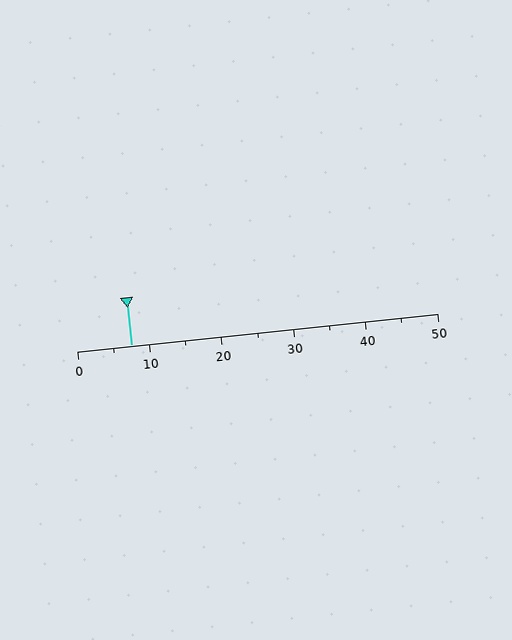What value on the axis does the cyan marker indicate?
The marker indicates approximately 7.5.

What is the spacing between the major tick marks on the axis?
The major ticks are spaced 10 apart.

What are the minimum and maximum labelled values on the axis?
The axis runs from 0 to 50.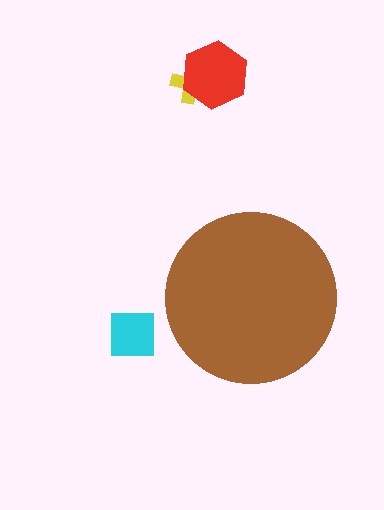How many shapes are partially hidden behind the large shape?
0 shapes are partially hidden.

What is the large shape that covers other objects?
A brown circle.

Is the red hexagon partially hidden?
No, the red hexagon is fully visible.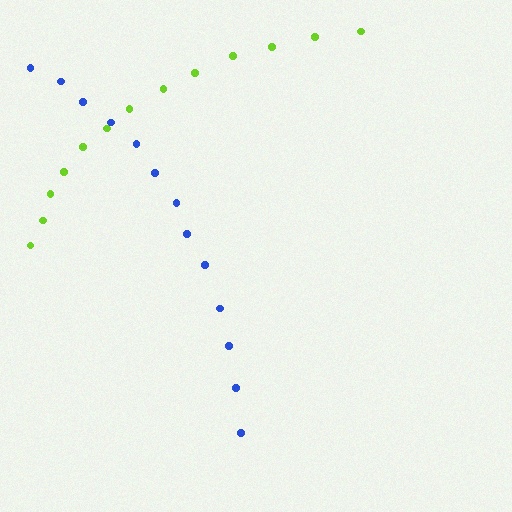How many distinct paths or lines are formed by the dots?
There are 2 distinct paths.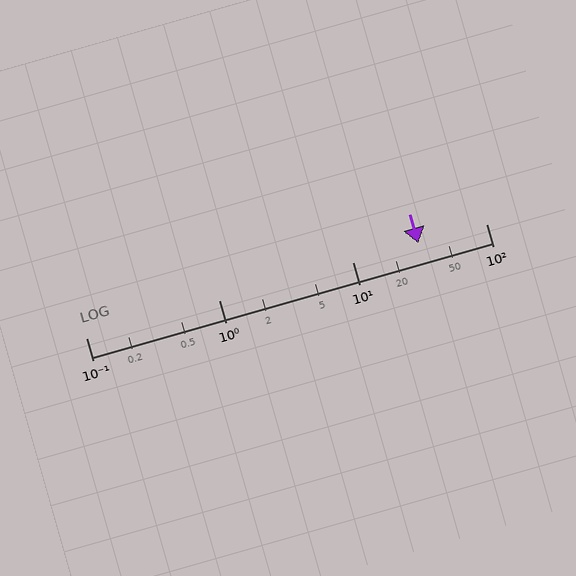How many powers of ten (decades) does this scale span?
The scale spans 3 decades, from 0.1 to 100.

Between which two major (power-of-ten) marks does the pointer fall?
The pointer is between 10 and 100.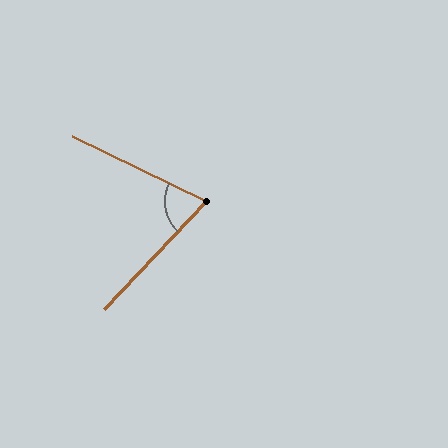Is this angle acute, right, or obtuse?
It is acute.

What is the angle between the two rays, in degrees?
Approximately 72 degrees.